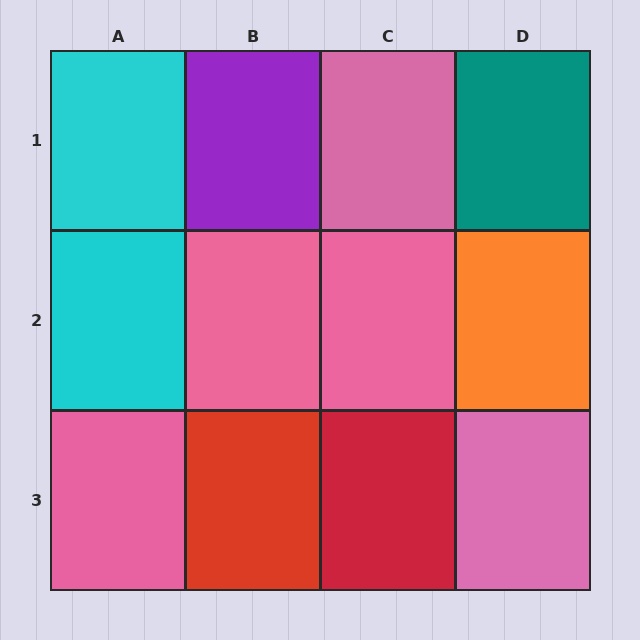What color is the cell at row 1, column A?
Cyan.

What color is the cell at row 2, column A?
Cyan.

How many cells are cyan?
2 cells are cyan.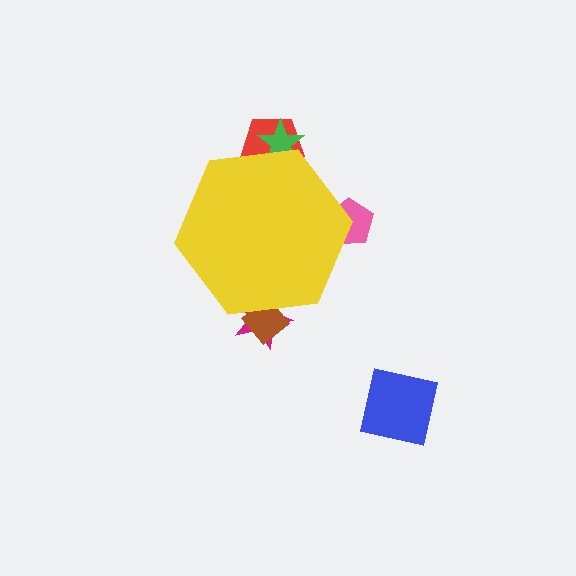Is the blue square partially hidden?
No, the blue square is fully visible.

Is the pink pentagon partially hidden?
Yes, the pink pentagon is partially hidden behind the yellow hexagon.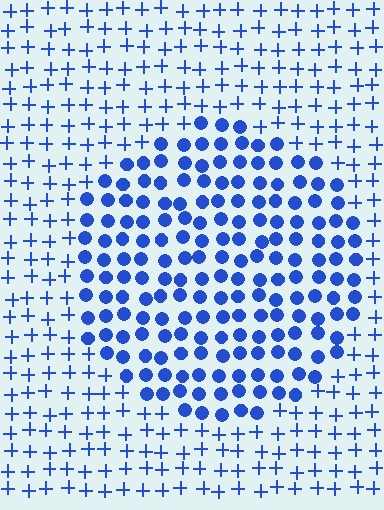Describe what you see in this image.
The image is filled with small blue elements arranged in a uniform grid. A circle-shaped region contains circles, while the surrounding area contains plus signs. The boundary is defined purely by the change in element shape.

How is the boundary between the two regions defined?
The boundary is defined by a change in element shape: circles inside vs. plus signs outside. All elements share the same color and spacing.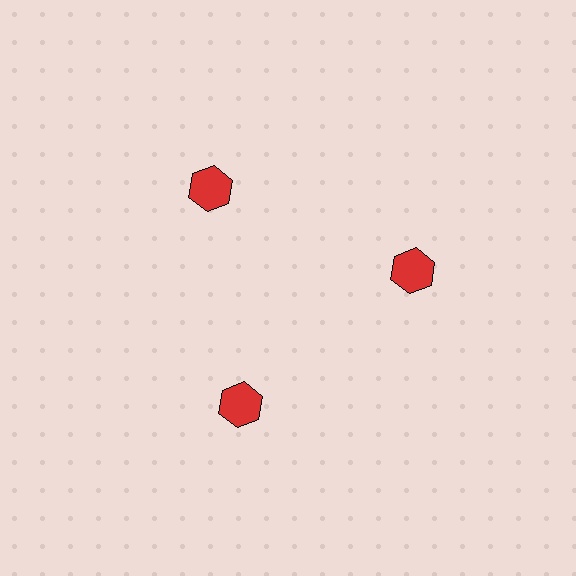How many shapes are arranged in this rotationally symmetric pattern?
There are 3 shapes, arranged in 3 groups of 1.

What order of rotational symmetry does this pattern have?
This pattern has 3-fold rotational symmetry.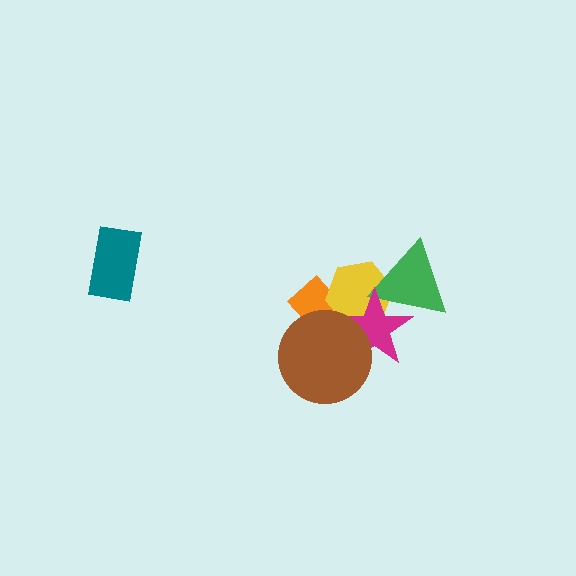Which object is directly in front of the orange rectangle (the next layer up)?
The yellow hexagon is directly in front of the orange rectangle.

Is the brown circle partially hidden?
No, no other shape covers it.